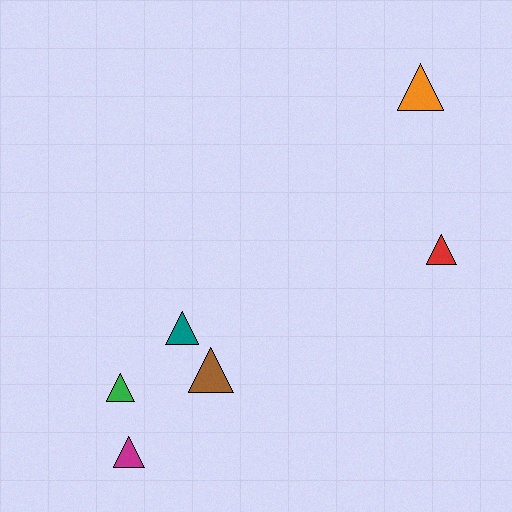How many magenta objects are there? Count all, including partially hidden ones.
There is 1 magenta object.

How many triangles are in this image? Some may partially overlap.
There are 6 triangles.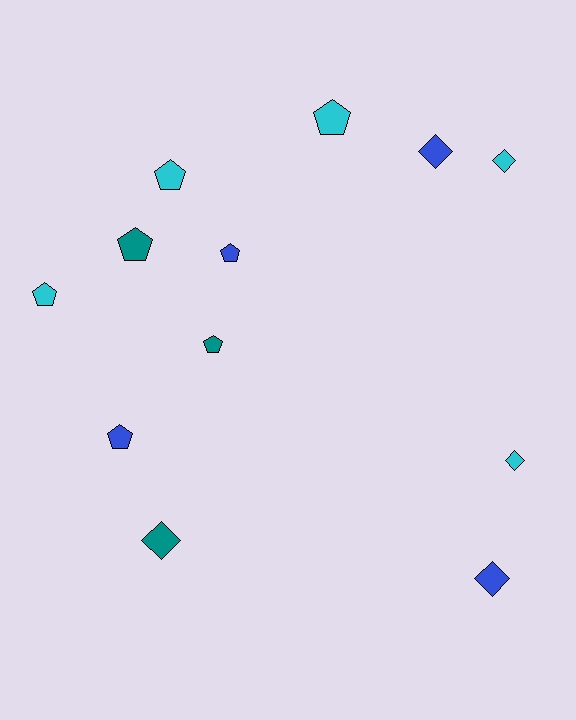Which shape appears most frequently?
Pentagon, with 7 objects.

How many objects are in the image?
There are 12 objects.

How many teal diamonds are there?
There is 1 teal diamond.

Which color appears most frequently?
Cyan, with 5 objects.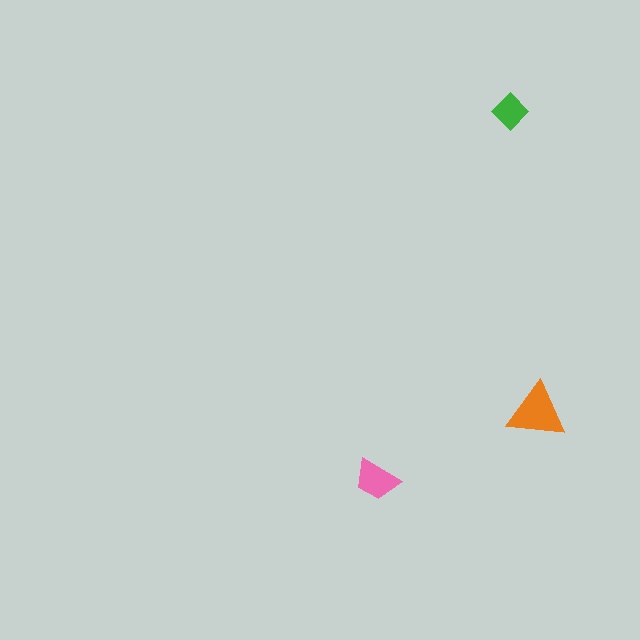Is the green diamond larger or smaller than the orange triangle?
Smaller.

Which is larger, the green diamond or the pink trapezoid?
The pink trapezoid.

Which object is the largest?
The orange triangle.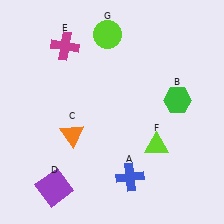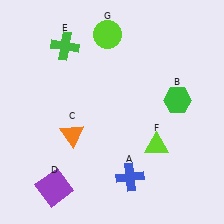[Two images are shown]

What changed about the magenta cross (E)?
In Image 1, E is magenta. In Image 2, it changed to green.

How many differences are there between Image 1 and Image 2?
There is 1 difference between the two images.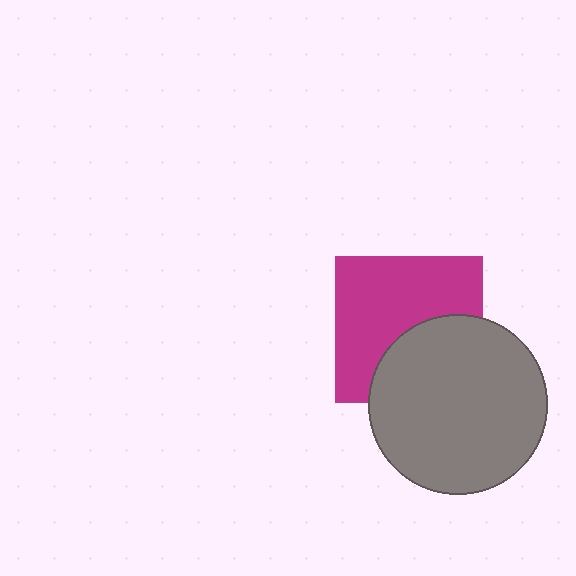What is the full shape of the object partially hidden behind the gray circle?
The partially hidden object is a magenta square.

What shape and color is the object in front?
The object in front is a gray circle.